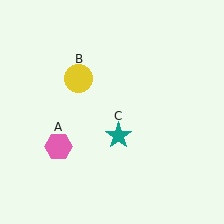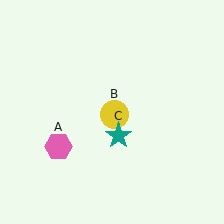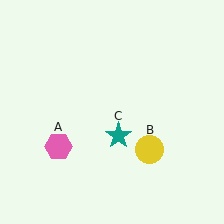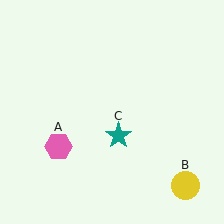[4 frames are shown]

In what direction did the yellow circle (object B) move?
The yellow circle (object B) moved down and to the right.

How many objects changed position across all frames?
1 object changed position: yellow circle (object B).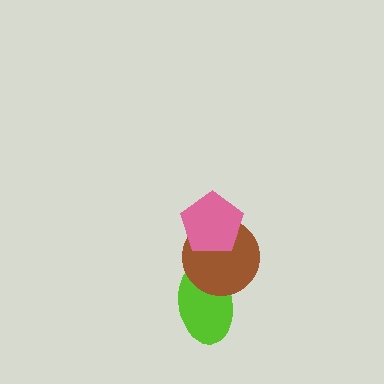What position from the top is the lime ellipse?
The lime ellipse is 3rd from the top.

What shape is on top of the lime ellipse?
The brown circle is on top of the lime ellipse.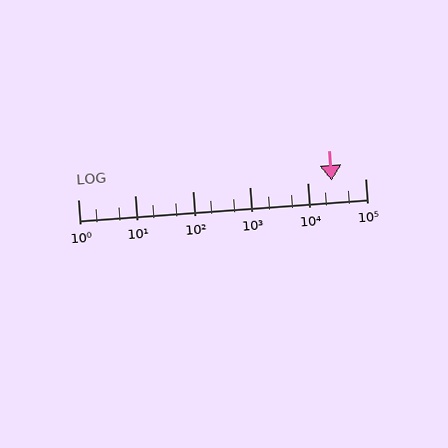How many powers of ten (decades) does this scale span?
The scale spans 5 decades, from 1 to 100000.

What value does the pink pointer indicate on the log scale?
The pointer indicates approximately 26000.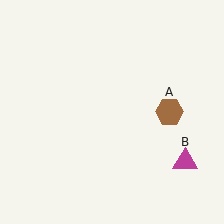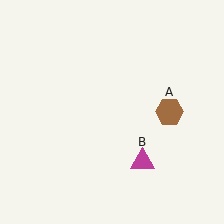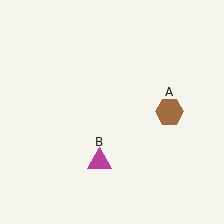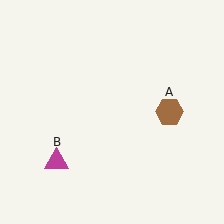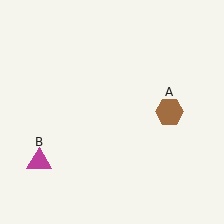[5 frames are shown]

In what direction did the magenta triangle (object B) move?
The magenta triangle (object B) moved left.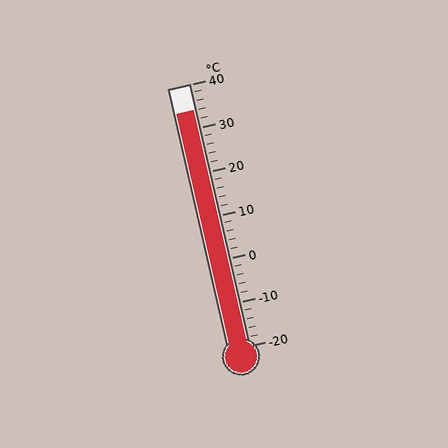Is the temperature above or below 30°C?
The temperature is above 30°C.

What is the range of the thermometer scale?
The thermometer scale ranges from -20°C to 40°C.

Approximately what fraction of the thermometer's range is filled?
The thermometer is filled to approximately 90% of its range.